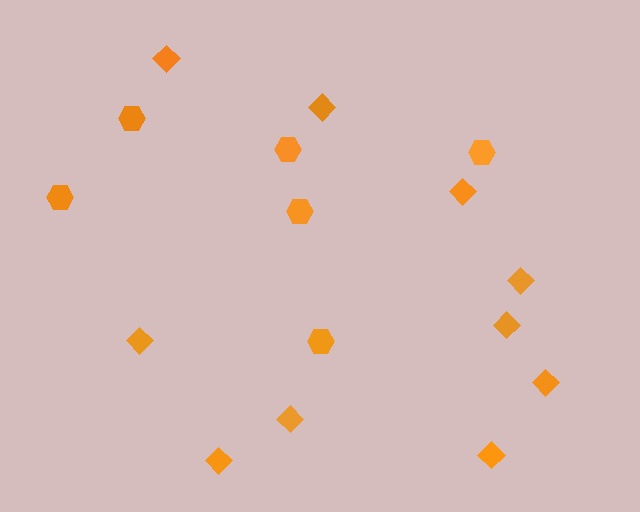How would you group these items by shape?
There are 2 groups: one group of diamonds (10) and one group of hexagons (6).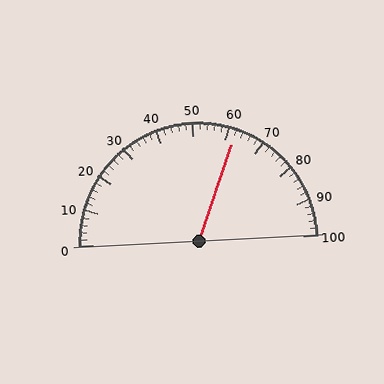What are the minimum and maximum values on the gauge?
The gauge ranges from 0 to 100.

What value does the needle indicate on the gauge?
The needle indicates approximately 62.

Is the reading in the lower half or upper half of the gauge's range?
The reading is in the upper half of the range (0 to 100).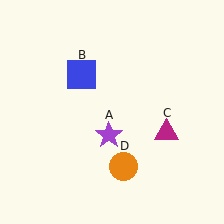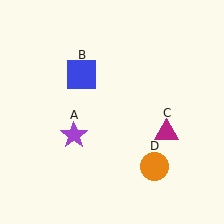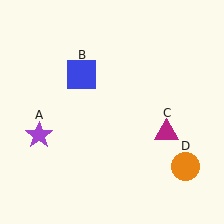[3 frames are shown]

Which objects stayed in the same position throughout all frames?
Blue square (object B) and magenta triangle (object C) remained stationary.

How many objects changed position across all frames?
2 objects changed position: purple star (object A), orange circle (object D).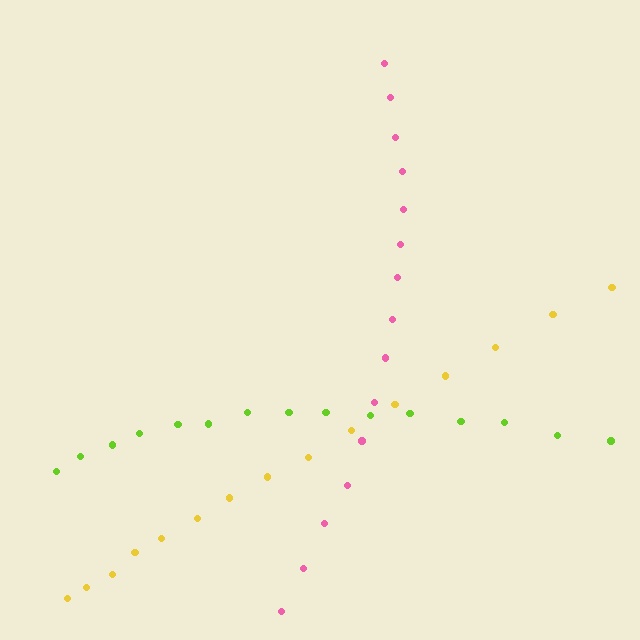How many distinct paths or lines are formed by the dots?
There are 3 distinct paths.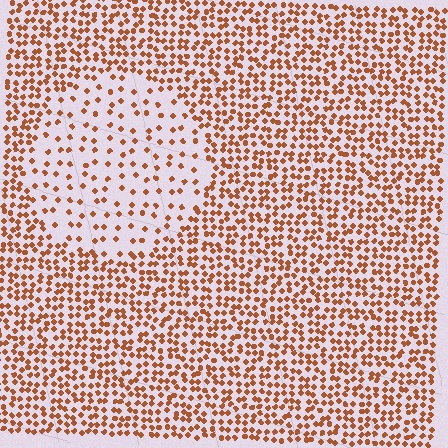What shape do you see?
I see a circle.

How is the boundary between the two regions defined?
The boundary is defined by a change in element density (approximately 2.6x ratio). All elements are the same color, size, and shape.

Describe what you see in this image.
The image contains small brown elements arranged at two different densities. A circle-shaped region is visible where the elements are less densely packed than the surrounding area.